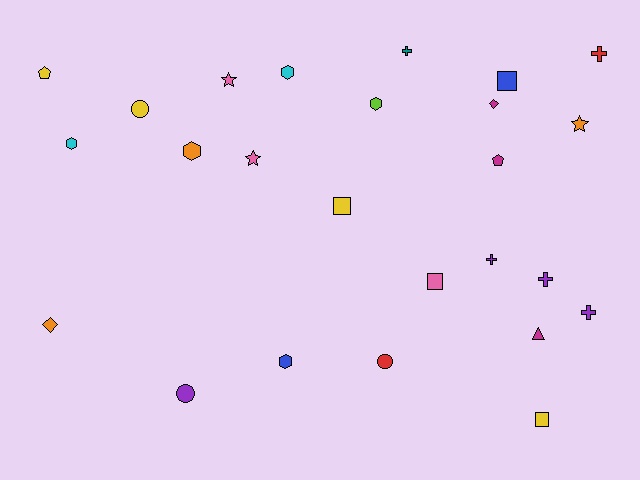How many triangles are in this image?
There is 1 triangle.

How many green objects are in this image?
There are no green objects.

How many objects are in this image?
There are 25 objects.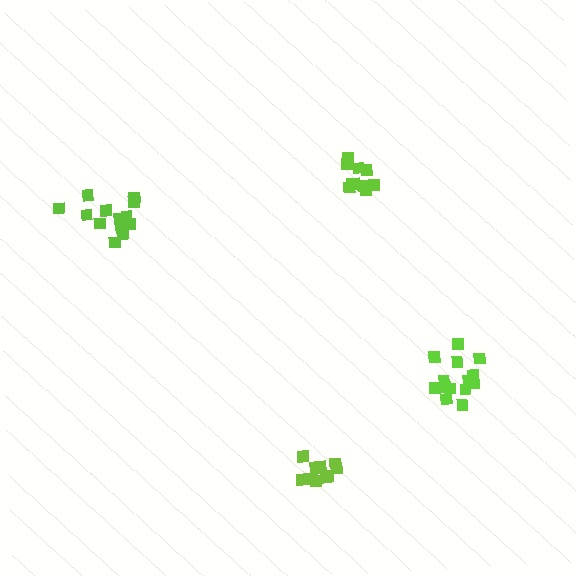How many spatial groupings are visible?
There are 4 spatial groupings.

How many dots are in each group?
Group 1: 14 dots, Group 2: 10 dots, Group 3: 11 dots, Group 4: 14 dots (49 total).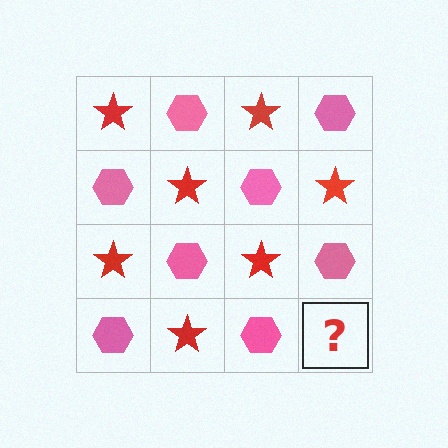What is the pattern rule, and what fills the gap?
The rule is that it alternates red star and pink hexagon in a checkerboard pattern. The gap should be filled with a red star.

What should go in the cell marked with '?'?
The missing cell should contain a red star.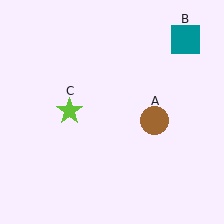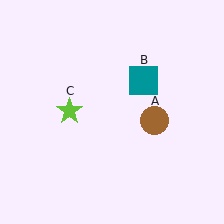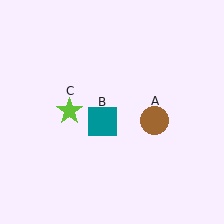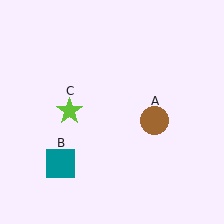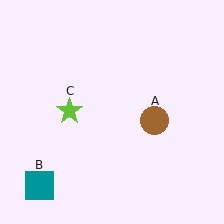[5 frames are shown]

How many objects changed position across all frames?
1 object changed position: teal square (object B).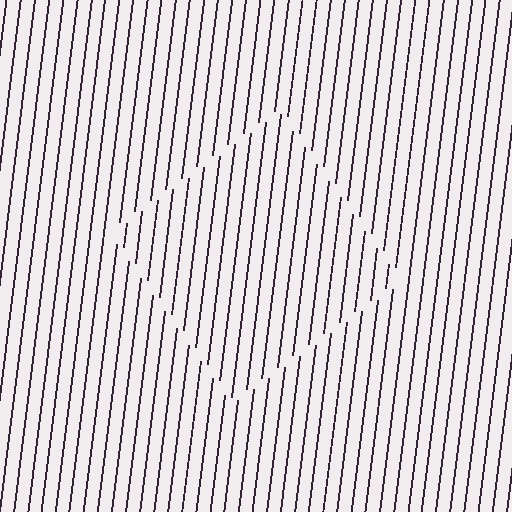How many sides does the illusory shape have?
4 sides — the line-ends trace a square.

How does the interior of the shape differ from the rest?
The interior of the shape contains the same grating, shifted by half a period — the contour is defined by the phase discontinuity where line-ends from the inner and outer gratings abut.